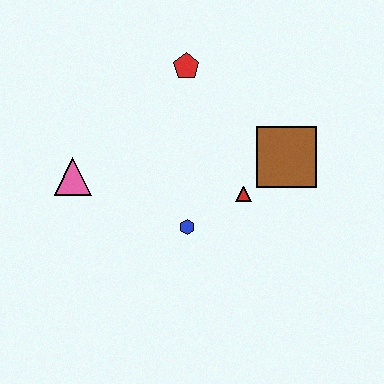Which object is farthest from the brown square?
The pink triangle is farthest from the brown square.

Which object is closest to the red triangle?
The brown square is closest to the red triangle.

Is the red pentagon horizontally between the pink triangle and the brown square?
Yes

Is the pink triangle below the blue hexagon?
No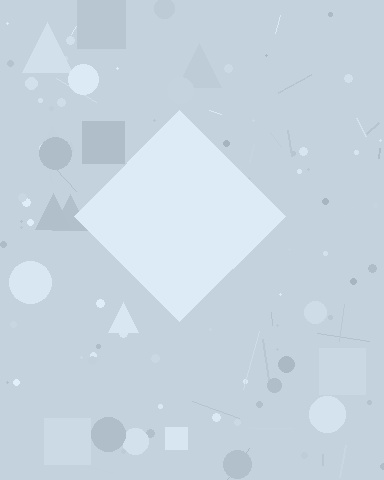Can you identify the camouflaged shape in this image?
The camouflaged shape is a diamond.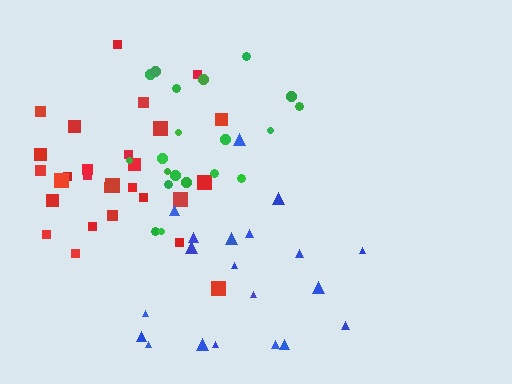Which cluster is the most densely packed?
Red.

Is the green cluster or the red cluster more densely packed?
Red.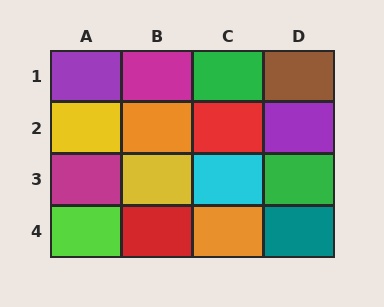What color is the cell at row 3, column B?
Yellow.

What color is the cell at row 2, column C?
Red.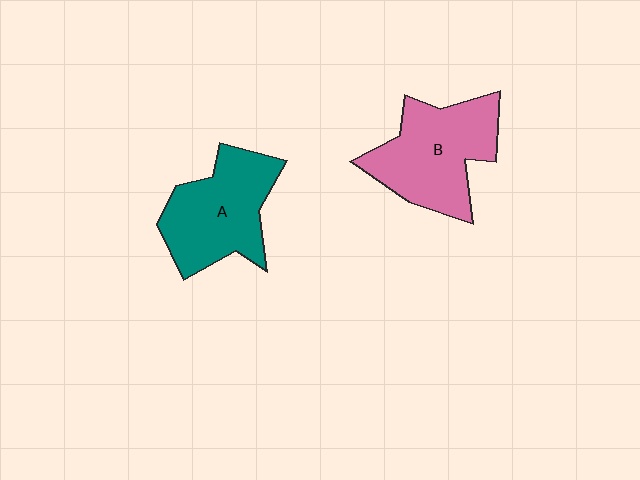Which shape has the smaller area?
Shape A (teal).